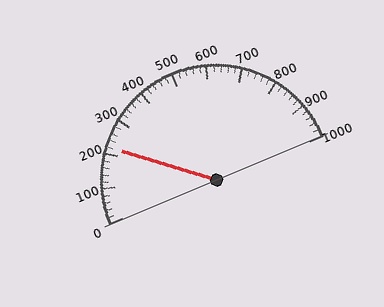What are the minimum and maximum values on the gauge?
The gauge ranges from 0 to 1000.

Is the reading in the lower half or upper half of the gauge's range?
The reading is in the lower half of the range (0 to 1000).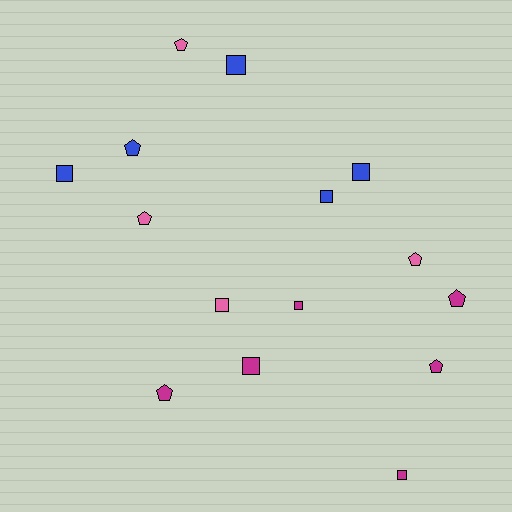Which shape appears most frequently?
Square, with 8 objects.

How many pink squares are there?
There is 1 pink square.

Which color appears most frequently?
Magenta, with 6 objects.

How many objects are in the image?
There are 15 objects.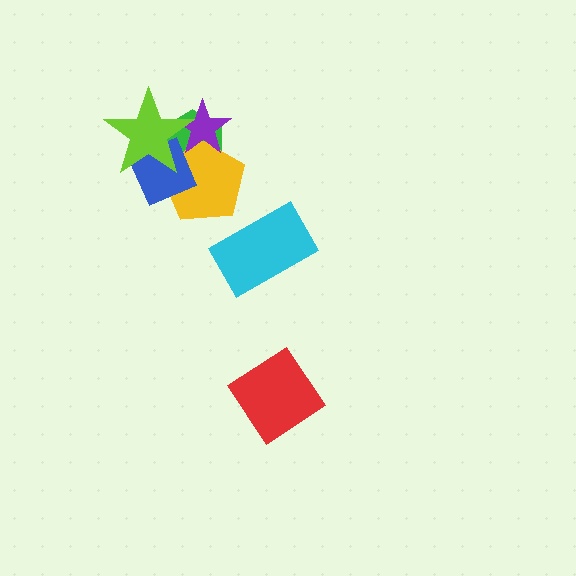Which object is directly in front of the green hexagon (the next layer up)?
The yellow pentagon is directly in front of the green hexagon.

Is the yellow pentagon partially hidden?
Yes, it is partially covered by another shape.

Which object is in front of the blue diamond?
The lime star is in front of the blue diamond.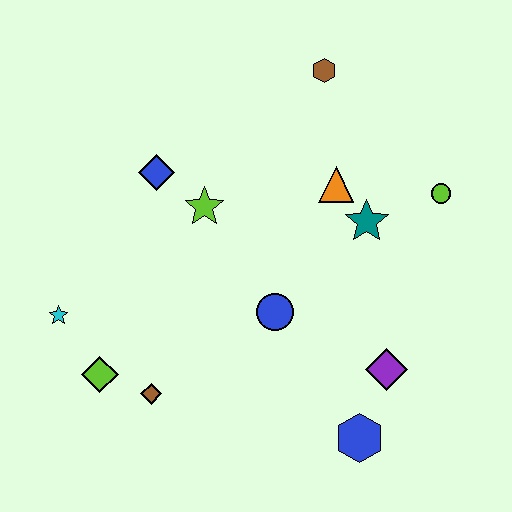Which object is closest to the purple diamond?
The blue hexagon is closest to the purple diamond.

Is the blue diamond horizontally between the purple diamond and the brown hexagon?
No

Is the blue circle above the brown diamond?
Yes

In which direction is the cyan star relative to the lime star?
The cyan star is to the left of the lime star.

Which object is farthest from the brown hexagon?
The lime diamond is farthest from the brown hexagon.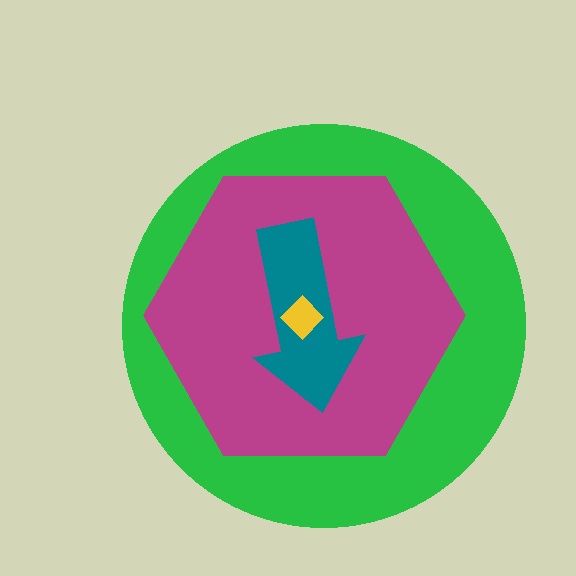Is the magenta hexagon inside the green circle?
Yes.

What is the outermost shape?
The green circle.